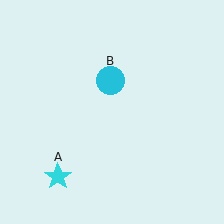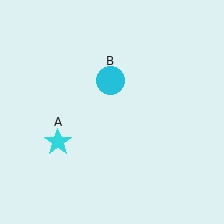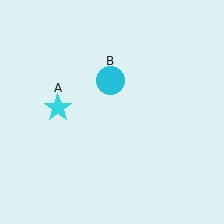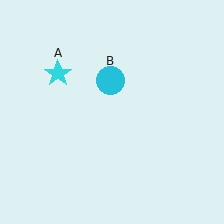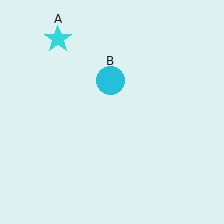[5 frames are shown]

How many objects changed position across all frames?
1 object changed position: cyan star (object A).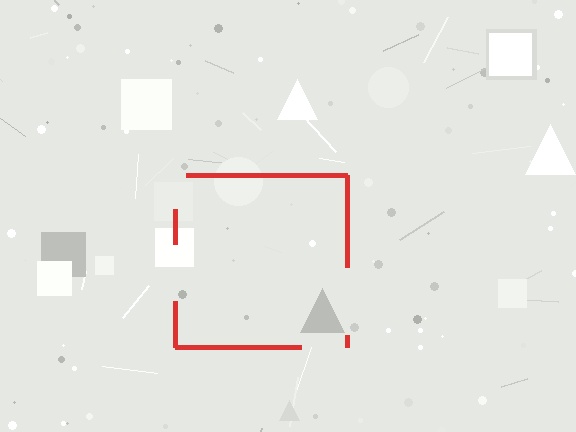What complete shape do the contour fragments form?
The contour fragments form a square.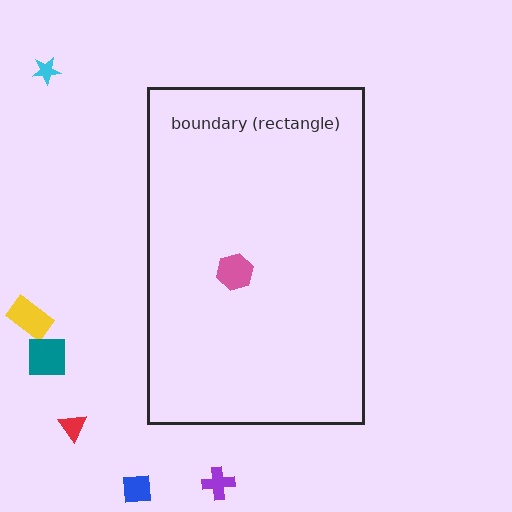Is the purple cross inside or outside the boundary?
Outside.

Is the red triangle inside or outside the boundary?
Outside.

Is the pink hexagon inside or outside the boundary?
Inside.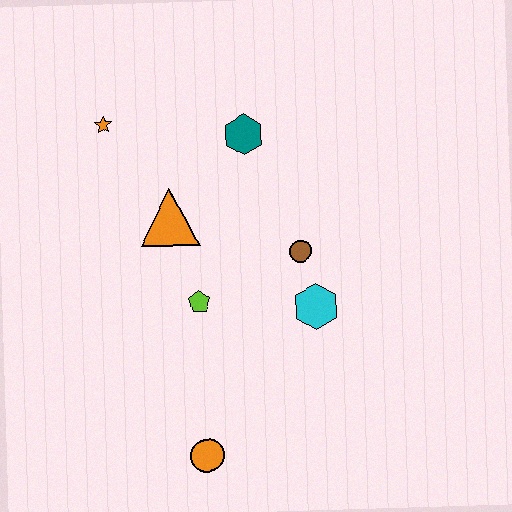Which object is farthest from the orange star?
The orange circle is farthest from the orange star.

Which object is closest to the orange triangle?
The lime pentagon is closest to the orange triangle.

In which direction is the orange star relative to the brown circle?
The orange star is to the left of the brown circle.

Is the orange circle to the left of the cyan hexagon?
Yes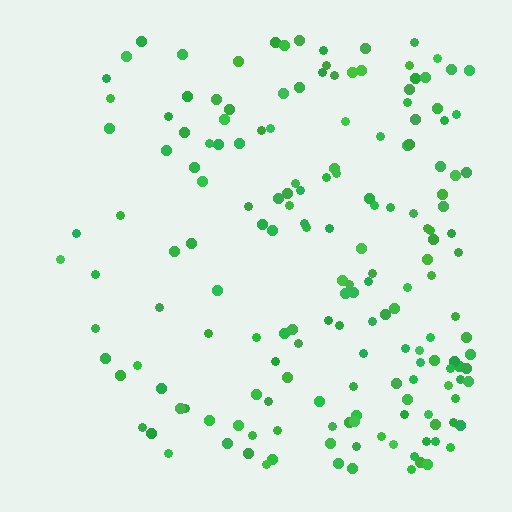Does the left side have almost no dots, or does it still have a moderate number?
Still a moderate number, just noticeably fewer than the right.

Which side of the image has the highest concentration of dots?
The right.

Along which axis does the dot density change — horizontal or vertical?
Horizontal.